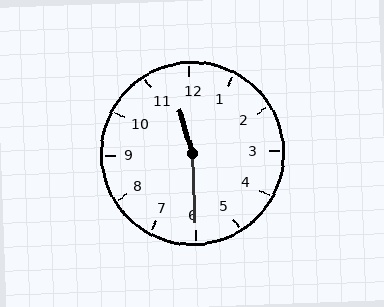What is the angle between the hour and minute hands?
Approximately 165 degrees.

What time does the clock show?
11:30.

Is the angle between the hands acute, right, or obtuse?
It is obtuse.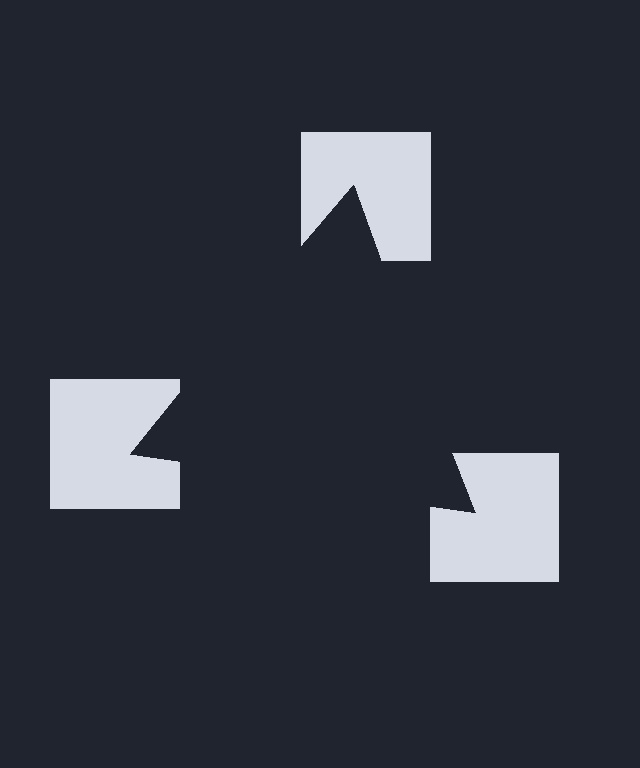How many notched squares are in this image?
There are 3 — one at each vertex of the illusory triangle.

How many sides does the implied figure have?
3 sides.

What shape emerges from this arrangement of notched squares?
An illusory triangle — its edges are inferred from the aligned wedge cuts in the notched squares, not physically drawn.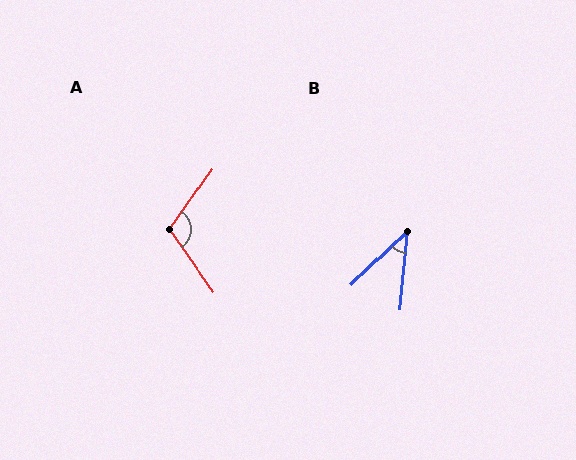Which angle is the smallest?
B, at approximately 41 degrees.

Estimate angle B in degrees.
Approximately 41 degrees.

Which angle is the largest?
A, at approximately 110 degrees.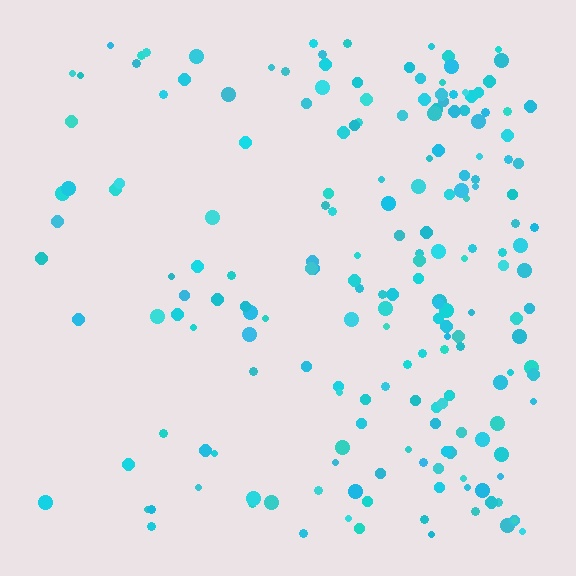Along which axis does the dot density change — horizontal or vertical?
Horizontal.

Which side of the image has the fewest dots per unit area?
The left.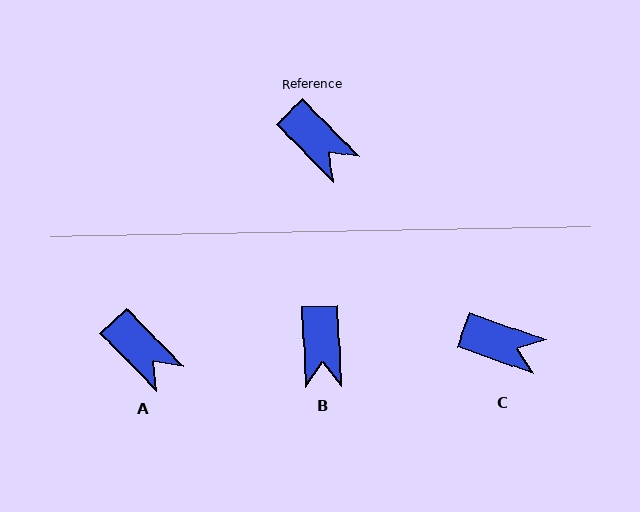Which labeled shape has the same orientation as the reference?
A.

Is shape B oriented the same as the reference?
No, it is off by about 42 degrees.